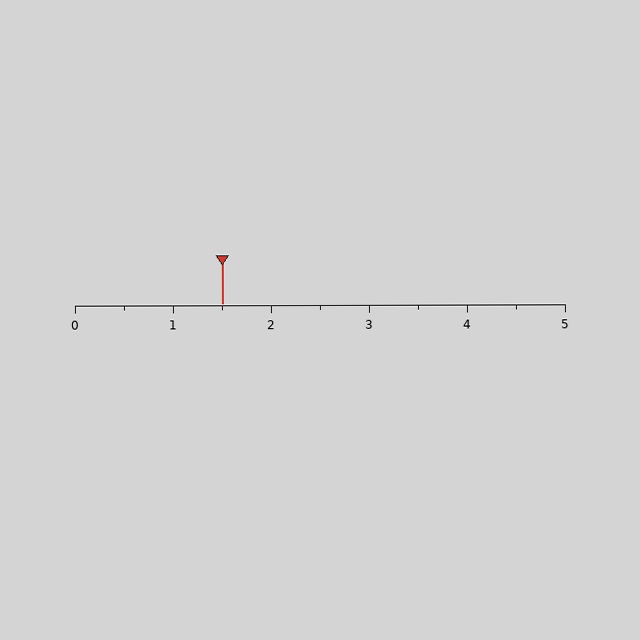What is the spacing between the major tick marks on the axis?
The major ticks are spaced 1 apart.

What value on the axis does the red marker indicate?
The marker indicates approximately 1.5.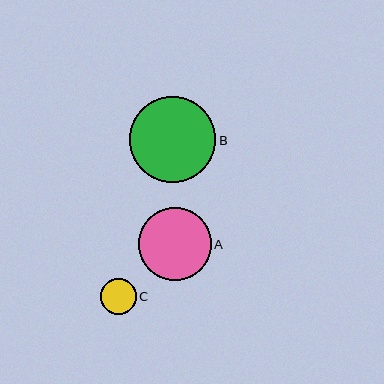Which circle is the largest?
Circle B is the largest with a size of approximately 86 pixels.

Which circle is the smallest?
Circle C is the smallest with a size of approximately 36 pixels.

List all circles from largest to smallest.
From largest to smallest: B, A, C.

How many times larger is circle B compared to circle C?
Circle B is approximately 2.4 times the size of circle C.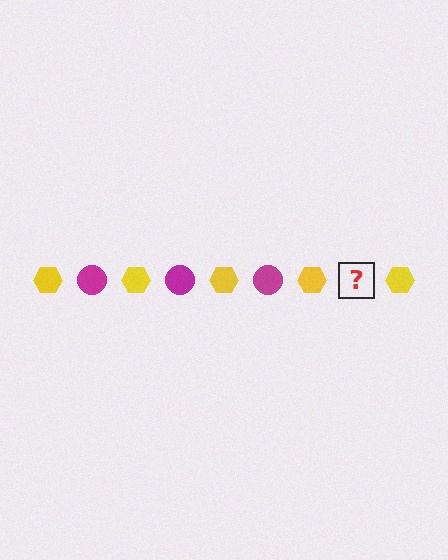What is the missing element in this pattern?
The missing element is a magenta circle.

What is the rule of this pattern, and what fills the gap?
The rule is that the pattern alternates between yellow hexagon and magenta circle. The gap should be filled with a magenta circle.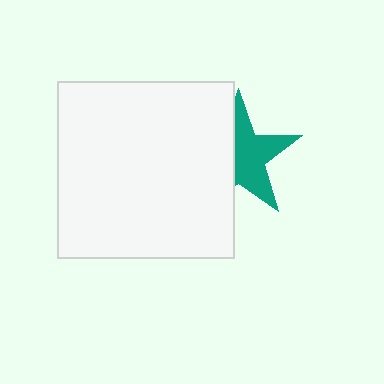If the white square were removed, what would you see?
You would see the complete teal star.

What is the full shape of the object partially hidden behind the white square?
The partially hidden object is a teal star.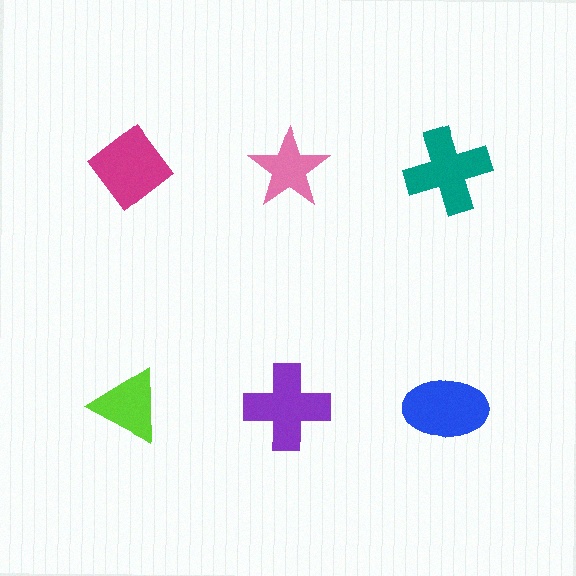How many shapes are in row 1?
3 shapes.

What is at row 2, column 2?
A purple cross.